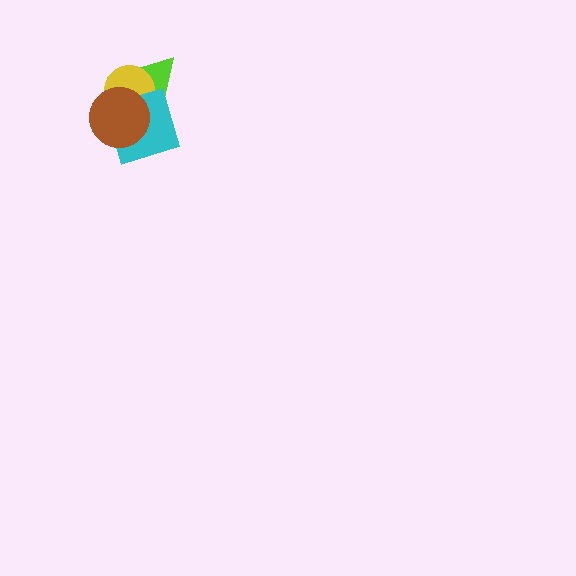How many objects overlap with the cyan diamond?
3 objects overlap with the cyan diamond.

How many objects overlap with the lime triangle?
3 objects overlap with the lime triangle.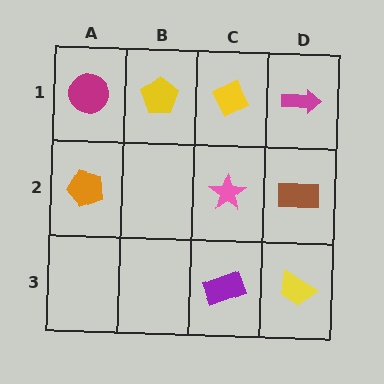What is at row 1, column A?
A magenta circle.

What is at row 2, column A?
An orange pentagon.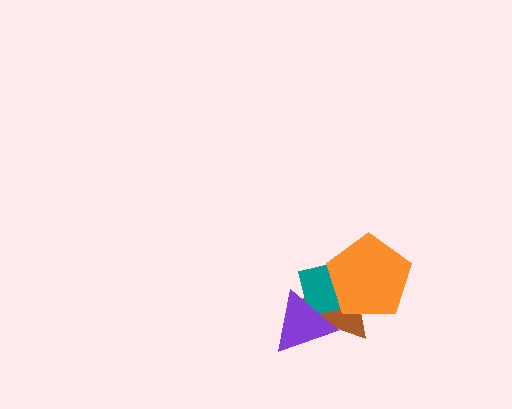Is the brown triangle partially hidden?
Yes, it is partially covered by another shape.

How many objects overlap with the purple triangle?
2 objects overlap with the purple triangle.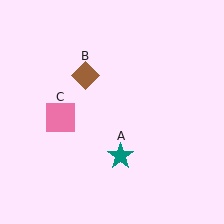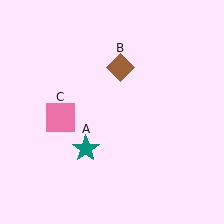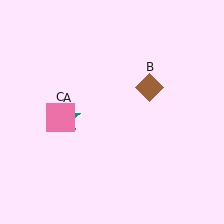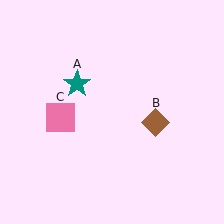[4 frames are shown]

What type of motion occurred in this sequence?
The teal star (object A), brown diamond (object B) rotated clockwise around the center of the scene.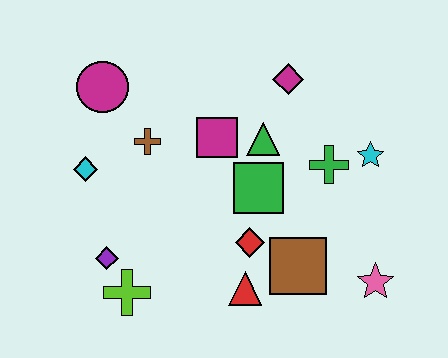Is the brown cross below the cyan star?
No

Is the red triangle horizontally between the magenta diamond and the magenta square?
Yes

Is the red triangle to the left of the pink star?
Yes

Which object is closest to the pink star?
The brown square is closest to the pink star.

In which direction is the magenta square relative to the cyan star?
The magenta square is to the left of the cyan star.